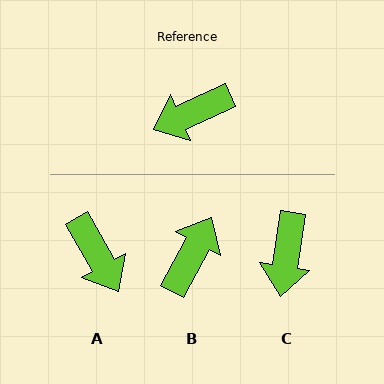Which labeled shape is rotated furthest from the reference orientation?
B, about 142 degrees away.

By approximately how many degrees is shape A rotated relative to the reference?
Approximately 96 degrees counter-clockwise.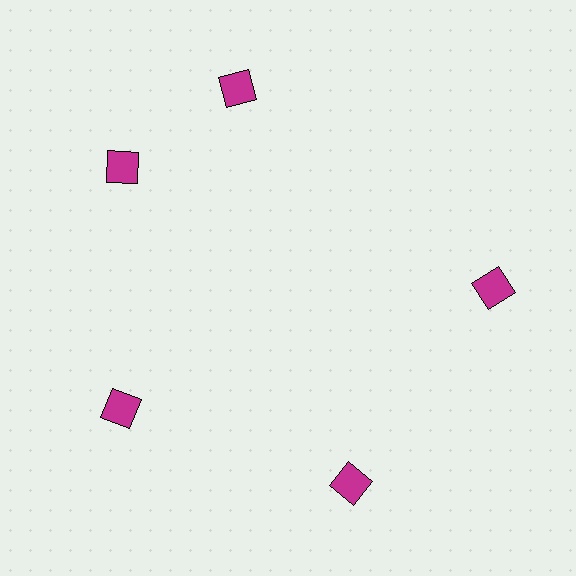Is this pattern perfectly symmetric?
No. The 5 magenta diamonds are arranged in a ring, but one element near the 1 o'clock position is rotated out of alignment along the ring, breaking the 5-fold rotational symmetry.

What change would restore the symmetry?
The symmetry would be restored by rotating it back into even spacing with its neighbors so that all 5 diamonds sit at equal angles and equal distance from the center.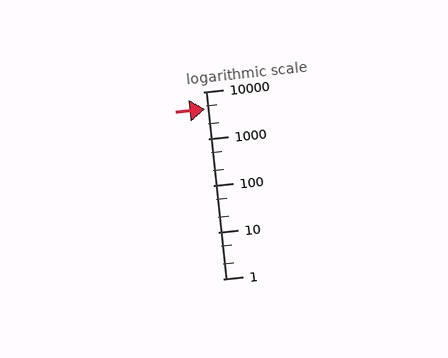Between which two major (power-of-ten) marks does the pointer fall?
The pointer is between 1000 and 10000.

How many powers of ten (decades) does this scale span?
The scale spans 4 decades, from 1 to 10000.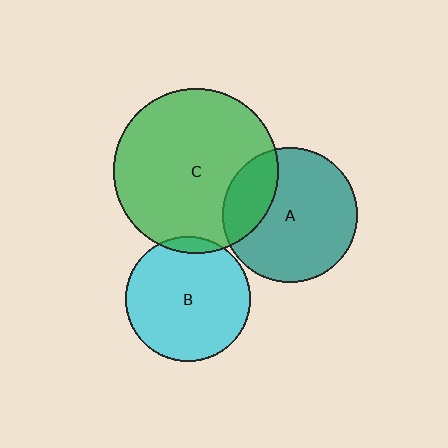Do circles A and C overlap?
Yes.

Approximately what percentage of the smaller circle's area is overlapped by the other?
Approximately 25%.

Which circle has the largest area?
Circle C (green).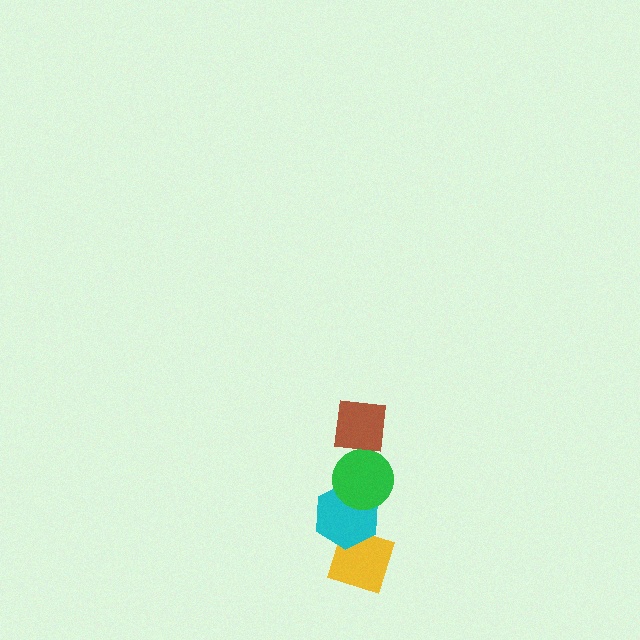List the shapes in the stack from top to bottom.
From top to bottom: the brown square, the green circle, the cyan hexagon, the yellow diamond.